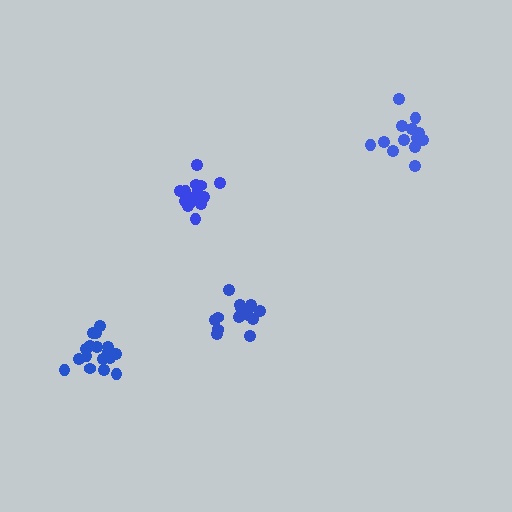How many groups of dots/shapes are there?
There are 4 groups.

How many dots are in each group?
Group 1: 17 dots, Group 2: 13 dots, Group 3: 15 dots, Group 4: 14 dots (59 total).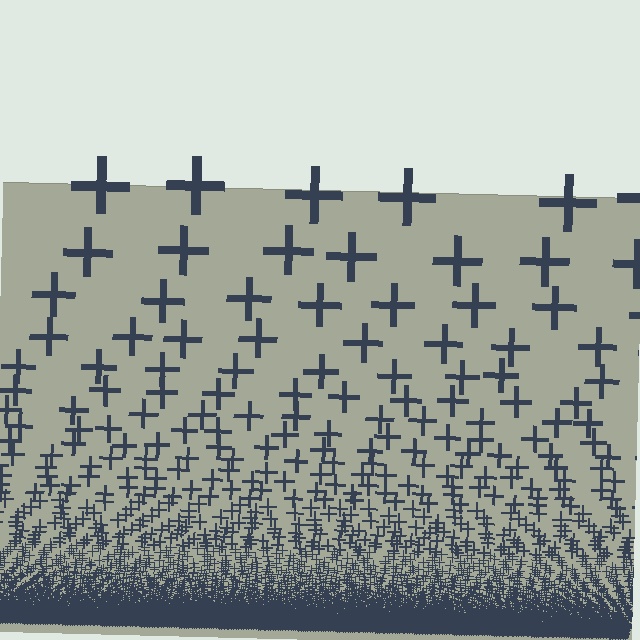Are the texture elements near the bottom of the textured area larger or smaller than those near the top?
Smaller. The gradient is inverted — elements near the bottom are smaller and denser.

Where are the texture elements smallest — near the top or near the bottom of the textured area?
Near the bottom.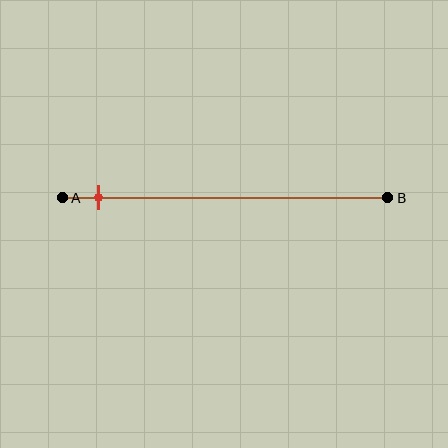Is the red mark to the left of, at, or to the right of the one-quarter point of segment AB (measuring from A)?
The red mark is to the left of the one-quarter point of segment AB.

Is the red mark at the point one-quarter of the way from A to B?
No, the mark is at about 10% from A, not at the 25% one-quarter point.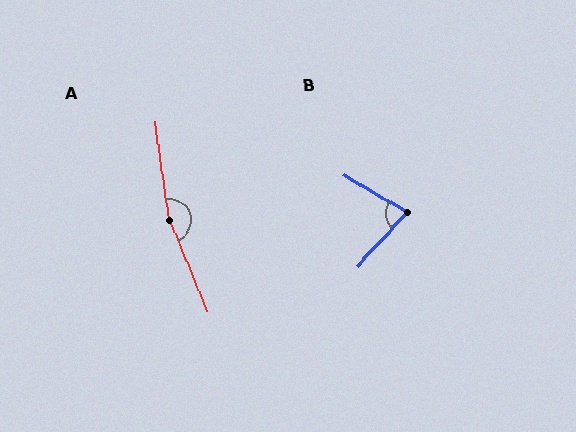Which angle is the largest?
A, at approximately 165 degrees.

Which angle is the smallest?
B, at approximately 78 degrees.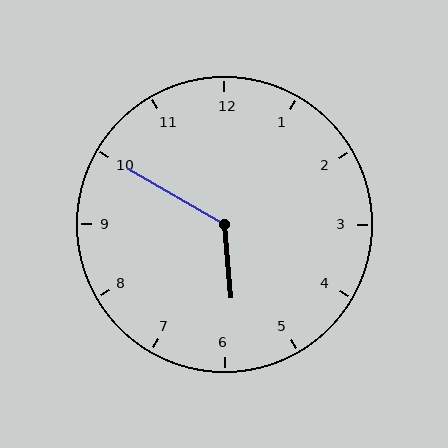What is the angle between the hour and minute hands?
Approximately 125 degrees.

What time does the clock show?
5:50.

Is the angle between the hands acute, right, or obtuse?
It is obtuse.